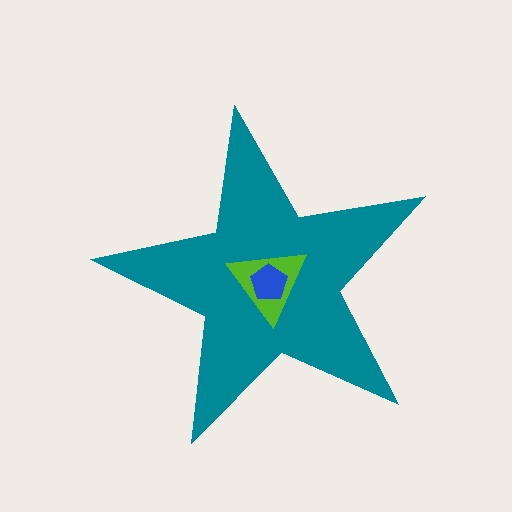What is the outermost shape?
The teal star.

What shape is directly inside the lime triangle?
The blue pentagon.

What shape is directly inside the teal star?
The lime triangle.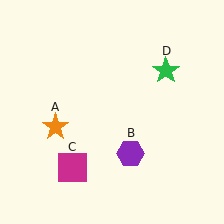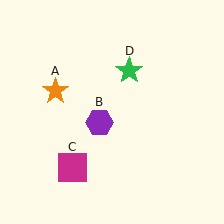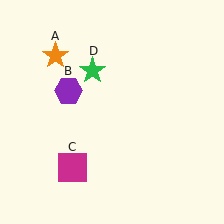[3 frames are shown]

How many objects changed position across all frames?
3 objects changed position: orange star (object A), purple hexagon (object B), green star (object D).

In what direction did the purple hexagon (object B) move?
The purple hexagon (object B) moved up and to the left.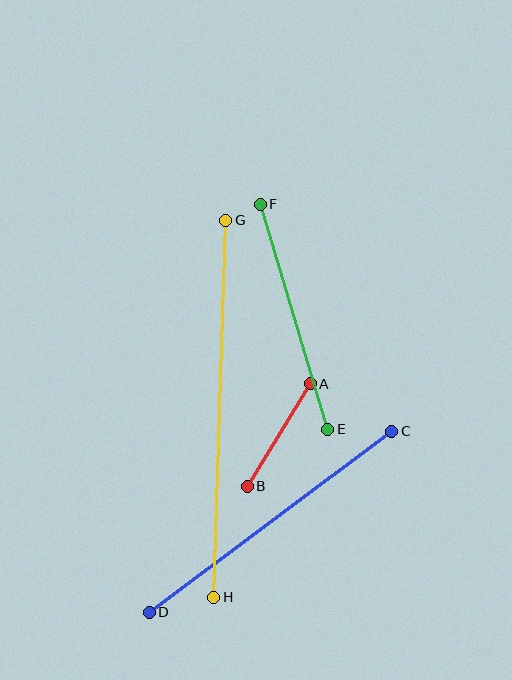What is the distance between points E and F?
The distance is approximately 235 pixels.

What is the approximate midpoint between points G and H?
The midpoint is at approximately (220, 409) pixels.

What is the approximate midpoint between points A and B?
The midpoint is at approximately (279, 435) pixels.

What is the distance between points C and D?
The distance is approximately 303 pixels.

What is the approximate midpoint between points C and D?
The midpoint is at approximately (271, 522) pixels.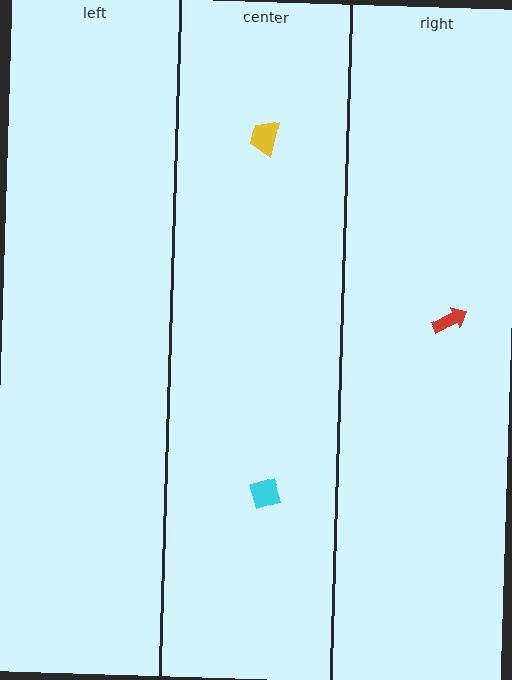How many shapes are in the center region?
2.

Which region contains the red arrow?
The right region.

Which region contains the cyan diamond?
The center region.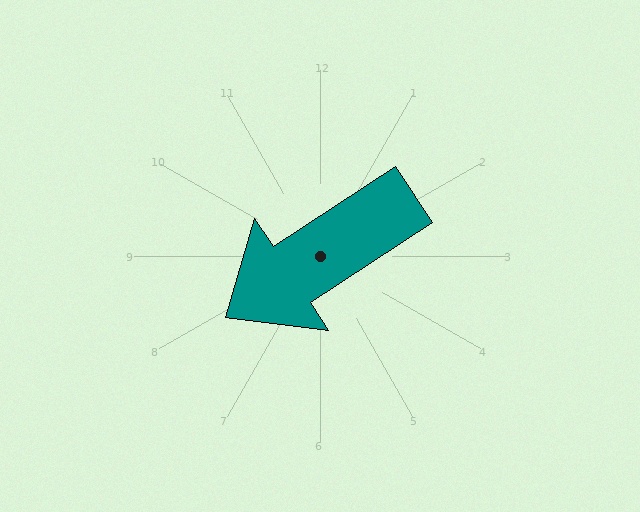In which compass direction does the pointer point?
Southwest.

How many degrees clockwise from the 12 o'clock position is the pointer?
Approximately 237 degrees.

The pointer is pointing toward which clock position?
Roughly 8 o'clock.